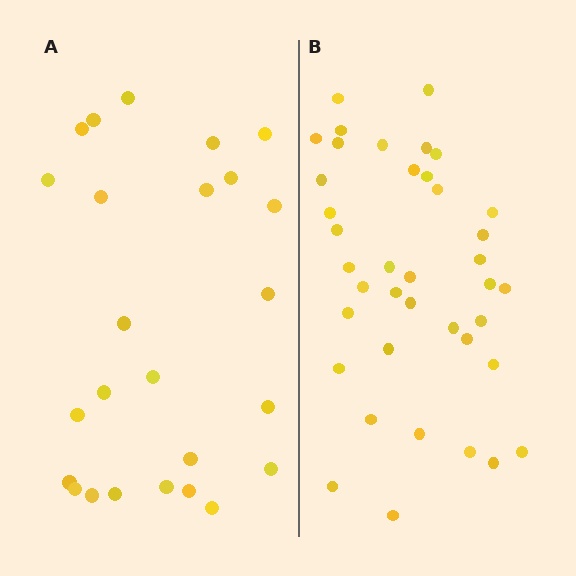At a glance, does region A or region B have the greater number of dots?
Region B (the right region) has more dots.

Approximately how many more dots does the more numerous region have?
Region B has approximately 15 more dots than region A.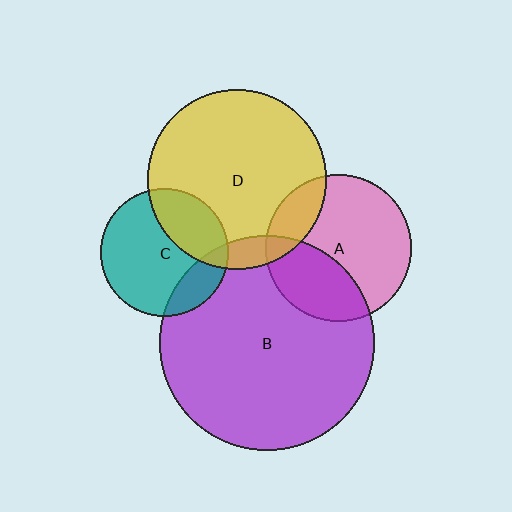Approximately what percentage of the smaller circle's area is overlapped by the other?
Approximately 30%.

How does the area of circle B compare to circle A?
Approximately 2.2 times.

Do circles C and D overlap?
Yes.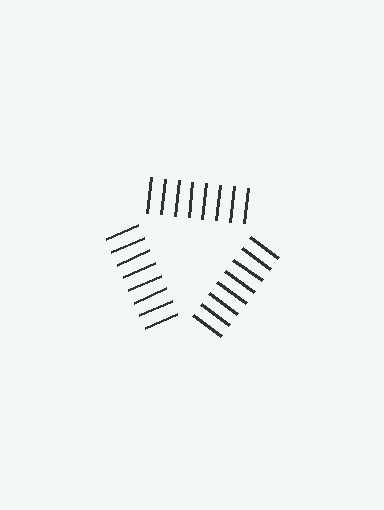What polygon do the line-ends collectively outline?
An illusory triangle — the line segments terminate on its edges but no continuous stroke is drawn.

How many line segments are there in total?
24 — 8 along each of the 3 edges.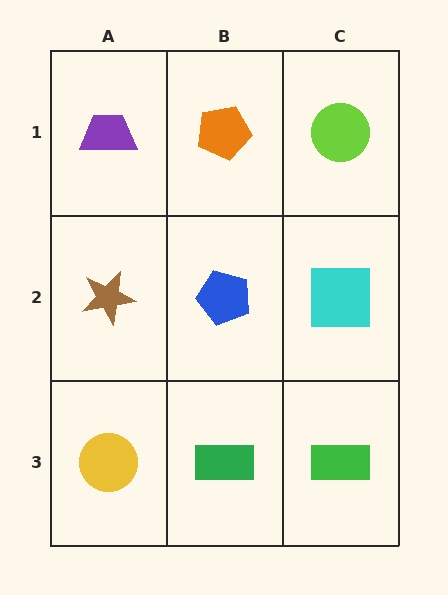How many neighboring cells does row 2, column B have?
4.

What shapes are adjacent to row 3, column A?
A brown star (row 2, column A), a green rectangle (row 3, column B).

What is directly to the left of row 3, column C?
A green rectangle.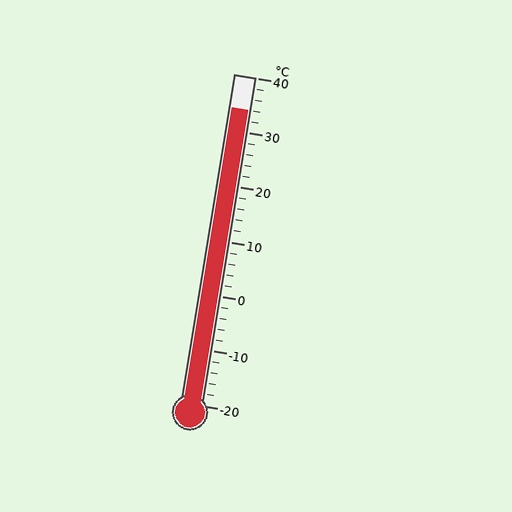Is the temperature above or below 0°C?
The temperature is above 0°C.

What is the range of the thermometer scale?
The thermometer scale ranges from -20°C to 40°C.